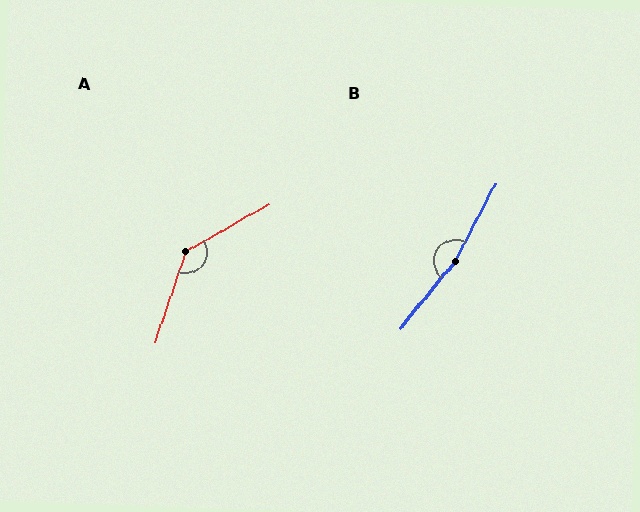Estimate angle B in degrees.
Approximately 168 degrees.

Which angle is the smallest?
A, at approximately 138 degrees.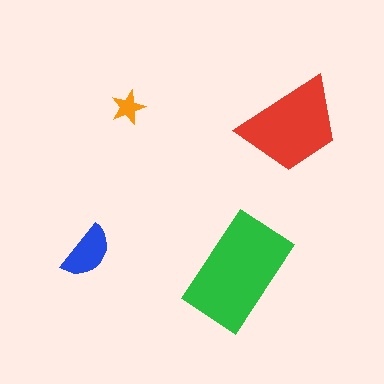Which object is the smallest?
The orange star.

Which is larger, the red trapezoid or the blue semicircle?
The red trapezoid.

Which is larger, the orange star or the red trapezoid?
The red trapezoid.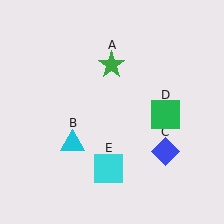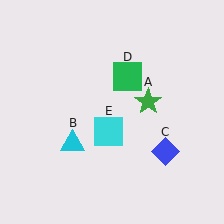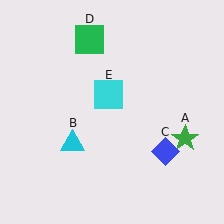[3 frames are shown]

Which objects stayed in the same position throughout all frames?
Cyan triangle (object B) and blue diamond (object C) remained stationary.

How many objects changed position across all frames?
3 objects changed position: green star (object A), green square (object D), cyan square (object E).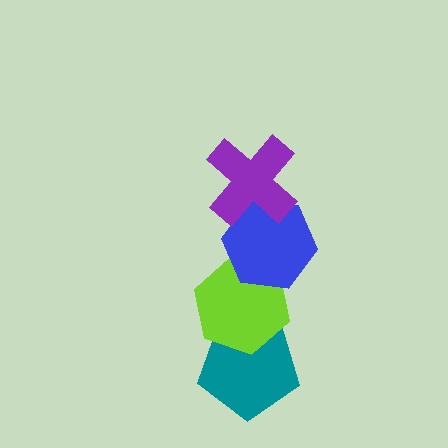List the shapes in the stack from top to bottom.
From top to bottom: the purple cross, the blue hexagon, the lime hexagon, the teal pentagon.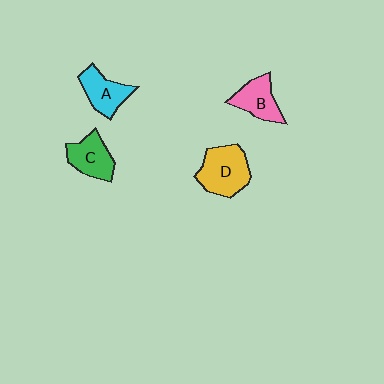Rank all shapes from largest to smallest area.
From largest to smallest: D (yellow), C (green), A (cyan), B (pink).